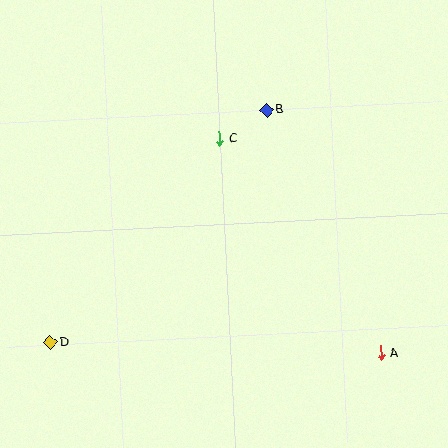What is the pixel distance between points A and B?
The distance between A and B is 269 pixels.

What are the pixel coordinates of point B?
Point B is at (267, 110).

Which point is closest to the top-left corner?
Point C is closest to the top-left corner.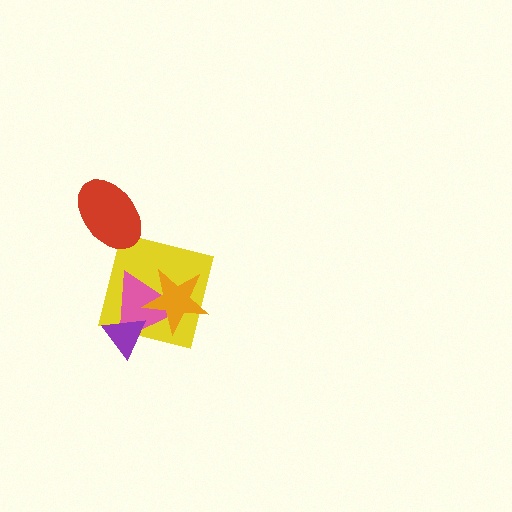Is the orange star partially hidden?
No, no other shape covers it.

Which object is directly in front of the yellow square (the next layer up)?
The pink triangle is directly in front of the yellow square.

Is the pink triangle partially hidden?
Yes, it is partially covered by another shape.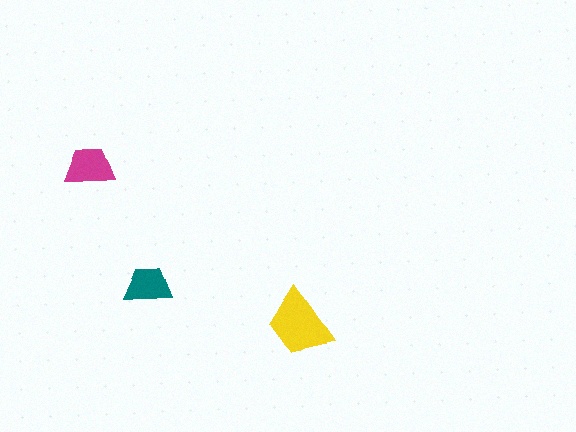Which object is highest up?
The magenta trapezoid is topmost.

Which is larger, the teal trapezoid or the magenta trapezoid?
The magenta one.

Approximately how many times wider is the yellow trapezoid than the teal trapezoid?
About 1.5 times wider.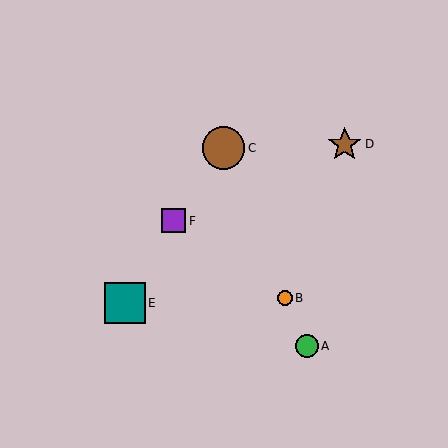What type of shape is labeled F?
Shape F is a purple square.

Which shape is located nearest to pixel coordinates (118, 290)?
The teal square (labeled E) at (125, 303) is nearest to that location.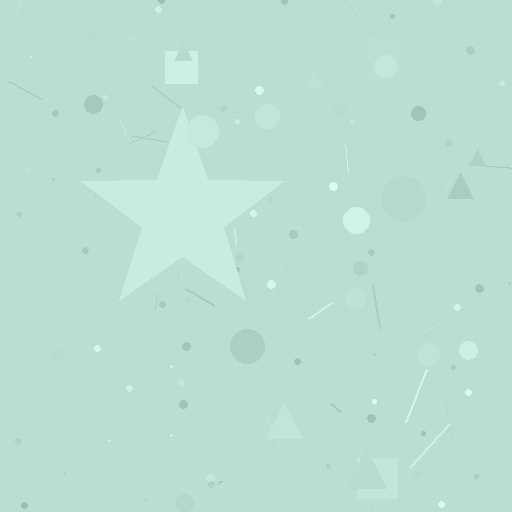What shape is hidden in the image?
A star is hidden in the image.